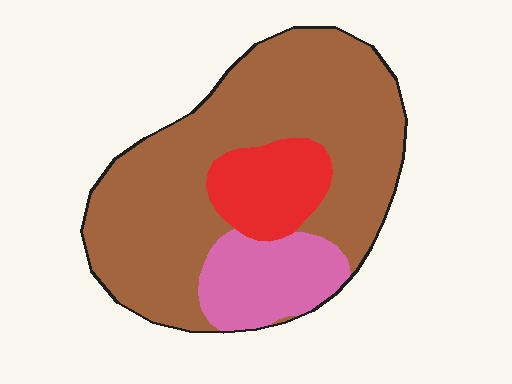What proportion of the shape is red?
Red covers around 15% of the shape.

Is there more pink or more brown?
Brown.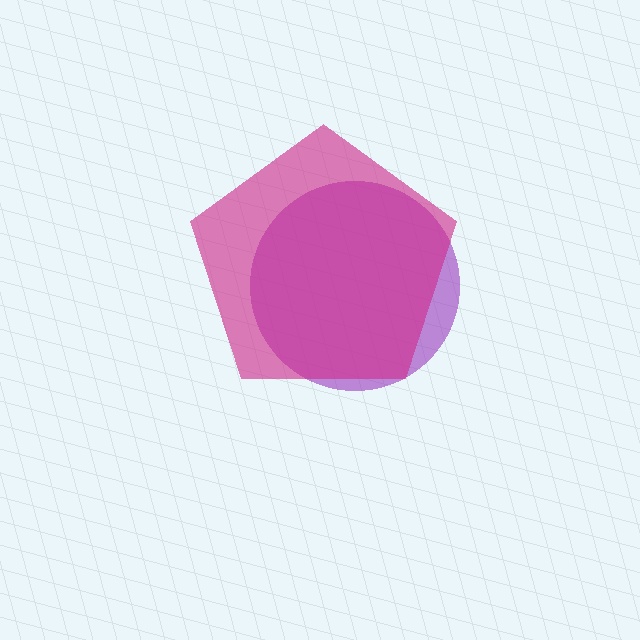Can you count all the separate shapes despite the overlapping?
Yes, there are 2 separate shapes.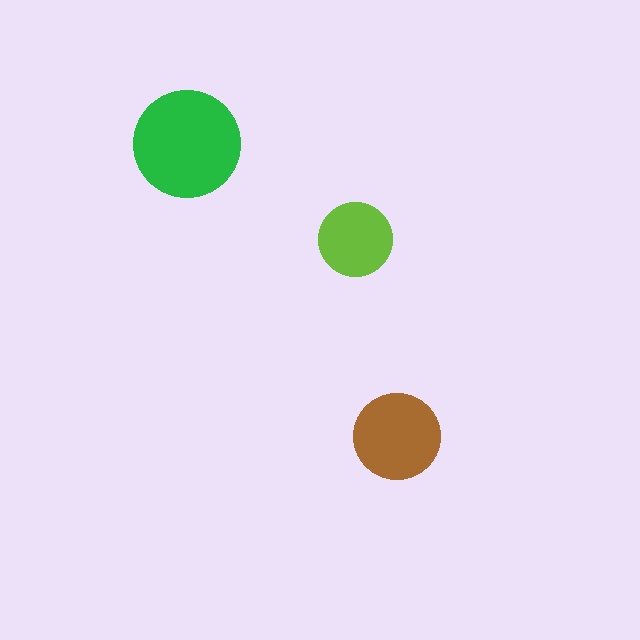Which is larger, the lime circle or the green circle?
The green one.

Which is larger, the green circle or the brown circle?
The green one.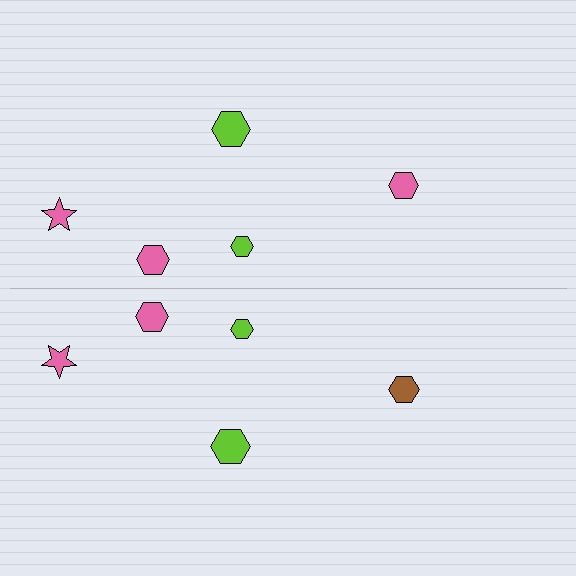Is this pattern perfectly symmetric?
No, the pattern is not perfectly symmetric. The brown hexagon on the bottom side breaks the symmetry — its mirror counterpart is pink.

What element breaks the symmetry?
The brown hexagon on the bottom side breaks the symmetry — its mirror counterpart is pink.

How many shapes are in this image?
There are 10 shapes in this image.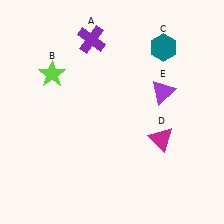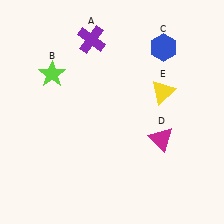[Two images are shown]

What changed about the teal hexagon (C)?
In Image 1, C is teal. In Image 2, it changed to blue.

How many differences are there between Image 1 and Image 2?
There are 2 differences between the two images.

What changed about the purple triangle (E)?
In Image 1, E is purple. In Image 2, it changed to yellow.